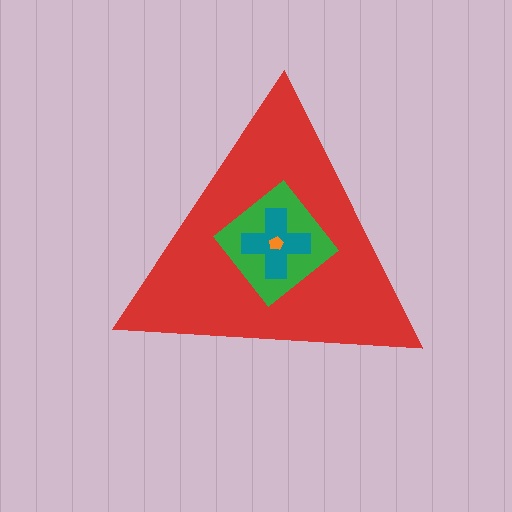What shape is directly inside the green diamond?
The teal cross.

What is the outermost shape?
The red triangle.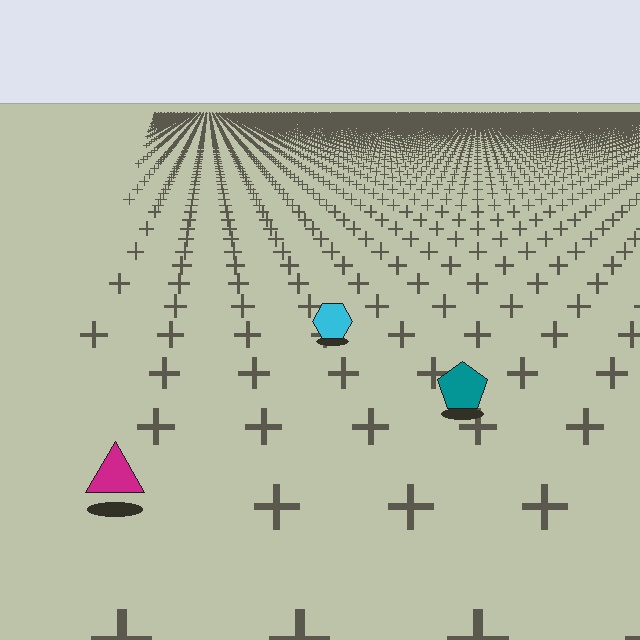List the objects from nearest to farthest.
From nearest to farthest: the magenta triangle, the teal pentagon, the cyan hexagon.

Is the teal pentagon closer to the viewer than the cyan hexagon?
Yes. The teal pentagon is closer — you can tell from the texture gradient: the ground texture is coarser near it.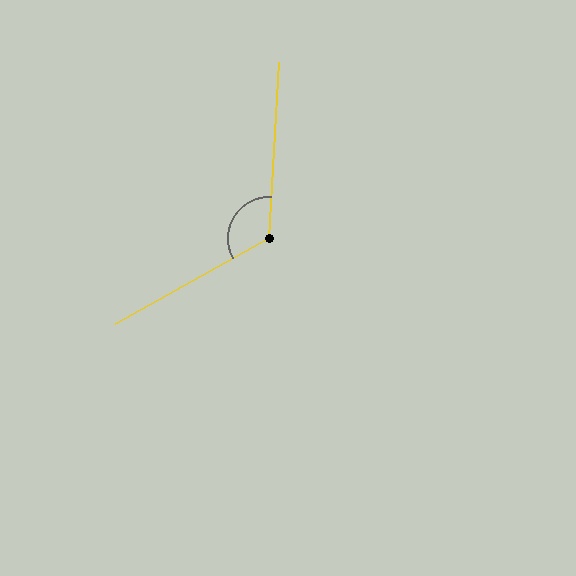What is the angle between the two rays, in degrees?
Approximately 123 degrees.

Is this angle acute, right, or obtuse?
It is obtuse.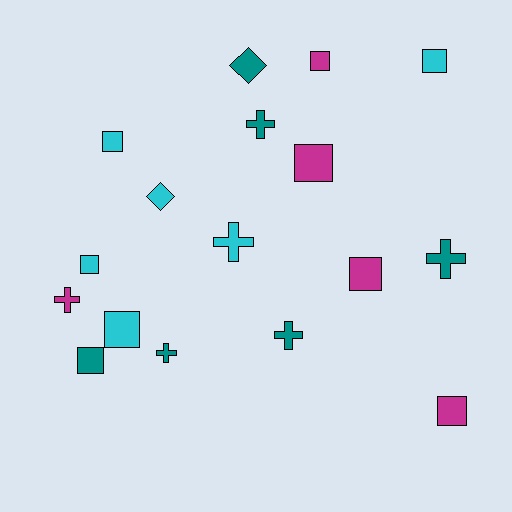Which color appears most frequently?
Teal, with 6 objects.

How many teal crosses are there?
There are 4 teal crosses.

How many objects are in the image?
There are 17 objects.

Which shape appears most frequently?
Square, with 9 objects.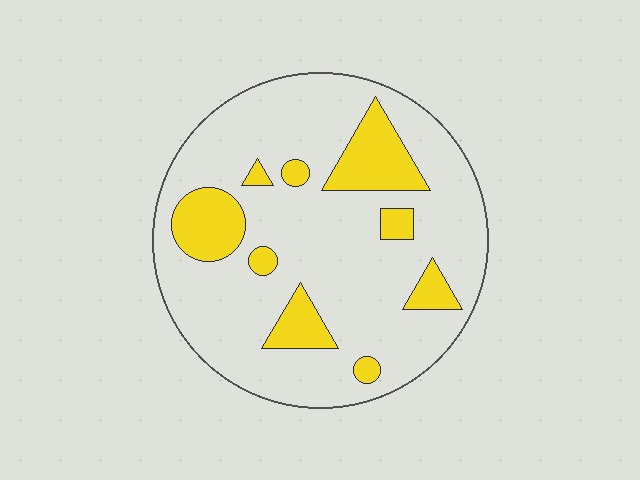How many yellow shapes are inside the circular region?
9.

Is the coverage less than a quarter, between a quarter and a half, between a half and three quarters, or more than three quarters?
Less than a quarter.